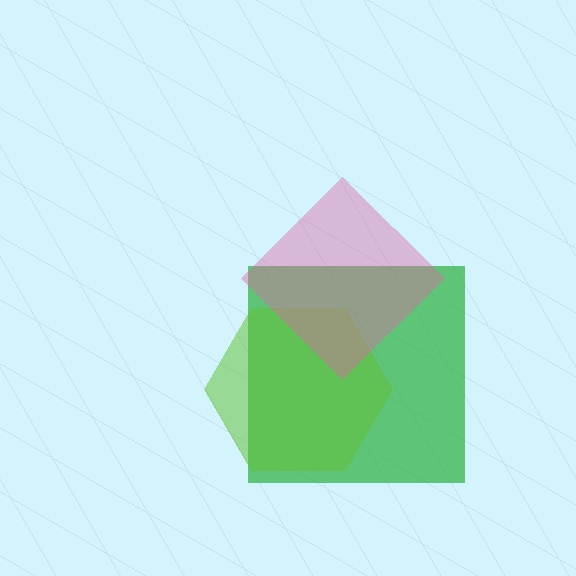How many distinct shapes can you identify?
There are 3 distinct shapes: a green square, a lime hexagon, a pink diamond.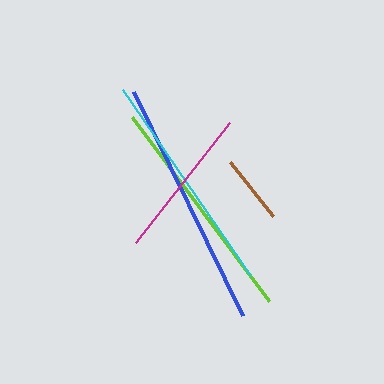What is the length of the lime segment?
The lime segment is approximately 229 pixels long.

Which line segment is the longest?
The blue line is the longest at approximately 249 pixels.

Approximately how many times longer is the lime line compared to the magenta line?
The lime line is approximately 1.5 times the length of the magenta line.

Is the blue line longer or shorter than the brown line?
The blue line is longer than the brown line.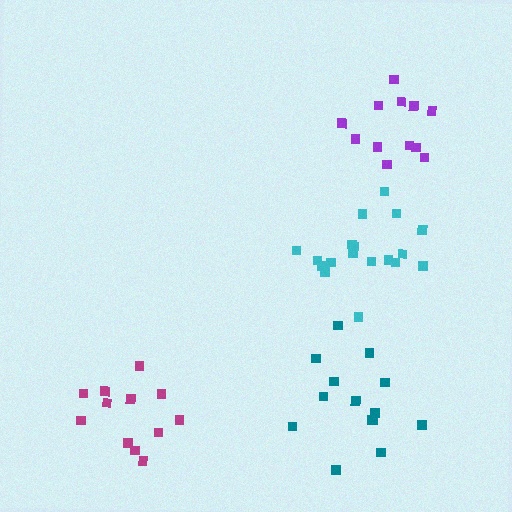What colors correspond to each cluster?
The clusters are colored: magenta, purple, teal, cyan.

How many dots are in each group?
Group 1: 12 dots, Group 2: 12 dots, Group 3: 14 dots, Group 4: 18 dots (56 total).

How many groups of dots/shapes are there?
There are 4 groups.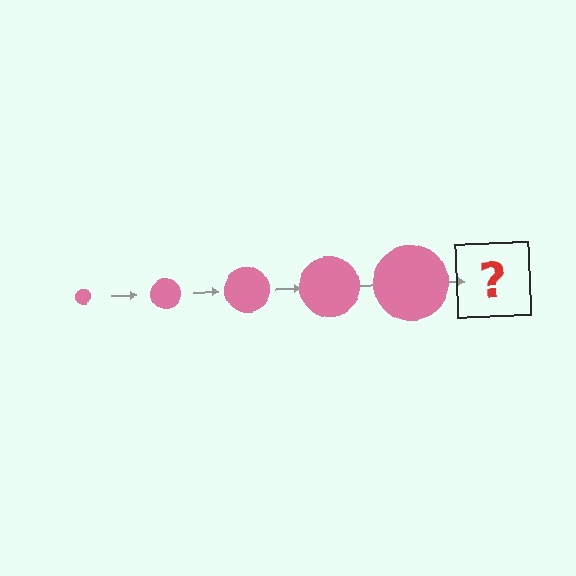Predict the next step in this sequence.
The next step is a pink circle, larger than the previous one.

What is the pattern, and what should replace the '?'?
The pattern is that the circle gets progressively larger each step. The '?' should be a pink circle, larger than the previous one.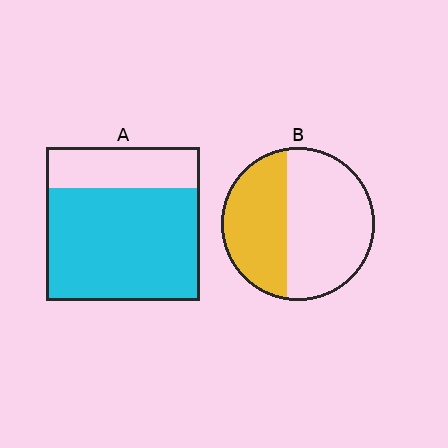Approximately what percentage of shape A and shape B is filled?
A is approximately 75% and B is approximately 40%.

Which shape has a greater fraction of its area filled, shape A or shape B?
Shape A.